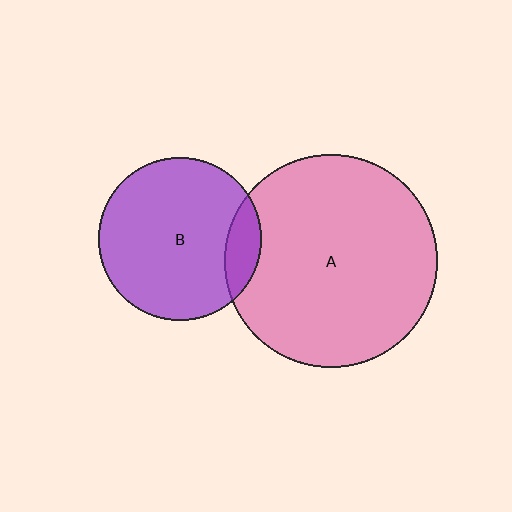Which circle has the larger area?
Circle A (pink).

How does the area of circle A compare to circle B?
Approximately 1.7 times.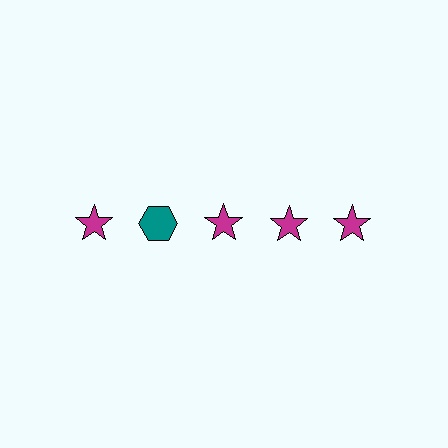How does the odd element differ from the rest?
It differs in both color (teal instead of magenta) and shape (hexagon instead of star).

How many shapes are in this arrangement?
There are 5 shapes arranged in a grid pattern.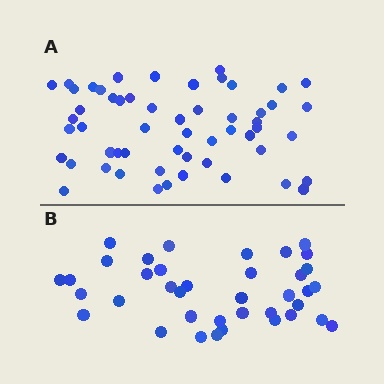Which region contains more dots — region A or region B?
Region A (the top region) has more dots.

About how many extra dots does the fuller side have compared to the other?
Region A has approximately 15 more dots than region B.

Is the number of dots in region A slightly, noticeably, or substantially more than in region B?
Region A has noticeably more, but not dramatically so. The ratio is roughly 1.4 to 1.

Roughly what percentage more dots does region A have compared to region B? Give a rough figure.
About 45% more.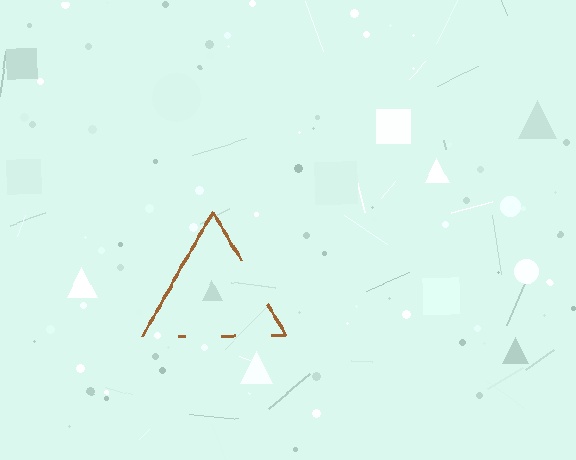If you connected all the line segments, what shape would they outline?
They would outline a triangle.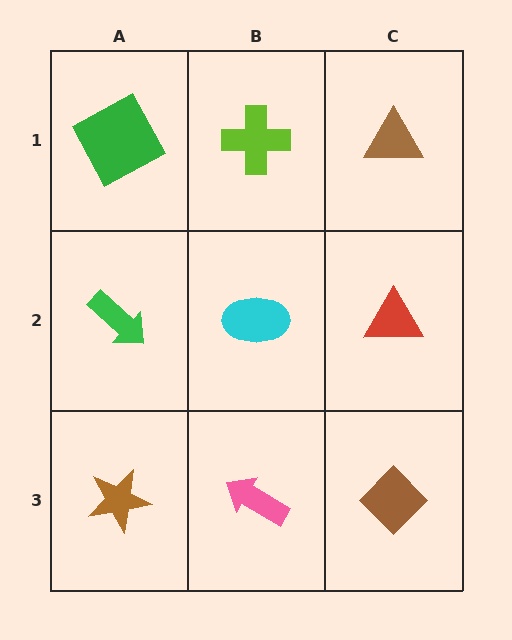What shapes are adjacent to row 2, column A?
A green square (row 1, column A), a brown star (row 3, column A), a cyan ellipse (row 2, column B).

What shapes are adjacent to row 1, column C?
A red triangle (row 2, column C), a lime cross (row 1, column B).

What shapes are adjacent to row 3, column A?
A green arrow (row 2, column A), a pink arrow (row 3, column B).